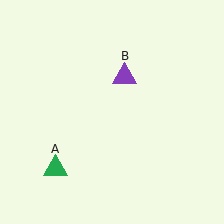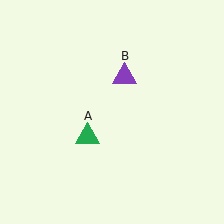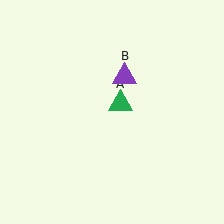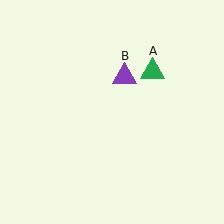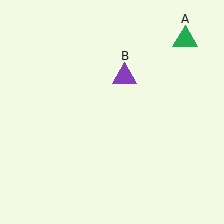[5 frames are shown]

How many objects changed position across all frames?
1 object changed position: green triangle (object A).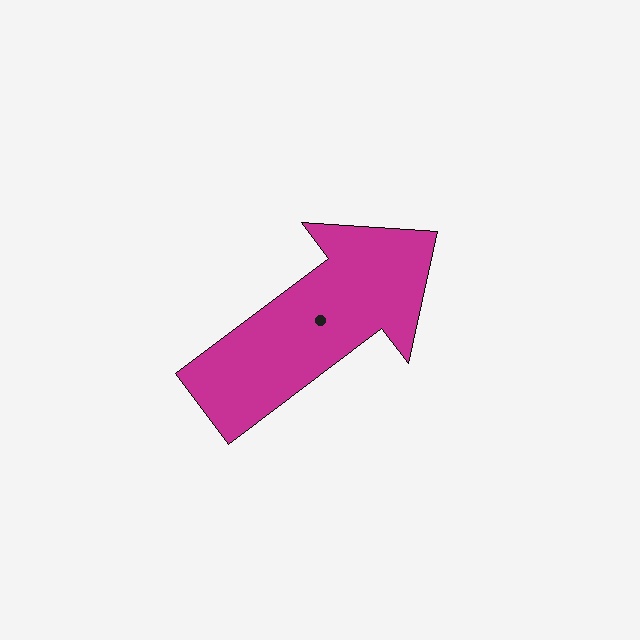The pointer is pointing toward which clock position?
Roughly 2 o'clock.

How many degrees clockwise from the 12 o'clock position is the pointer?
Approximately 53 degrees.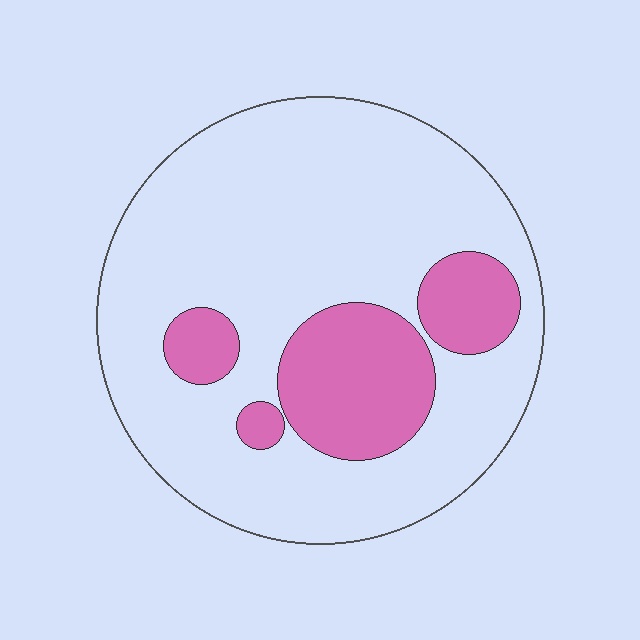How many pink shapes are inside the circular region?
4.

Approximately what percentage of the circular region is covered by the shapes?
Approximately 20%.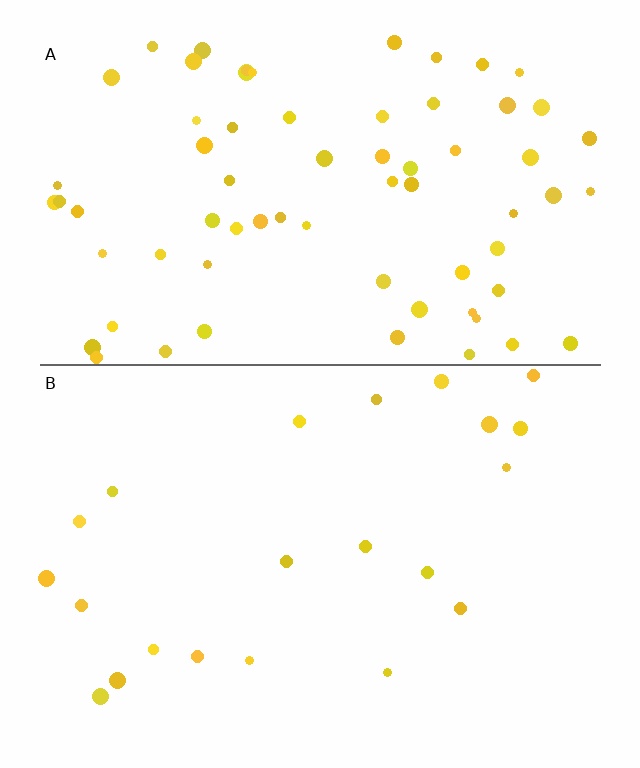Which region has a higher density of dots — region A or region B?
A (the top).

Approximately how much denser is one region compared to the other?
Approximately 3.2× — region A over region B.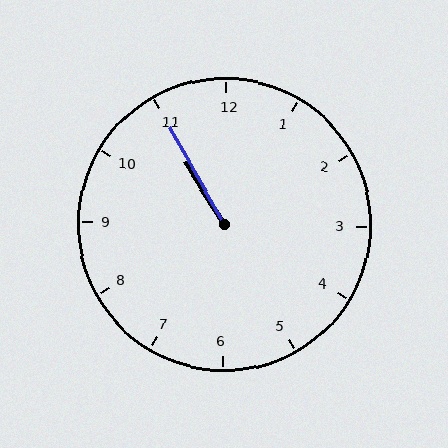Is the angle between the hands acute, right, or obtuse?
It is acute.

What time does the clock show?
10:55.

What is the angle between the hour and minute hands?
Approximately 2 degrees.